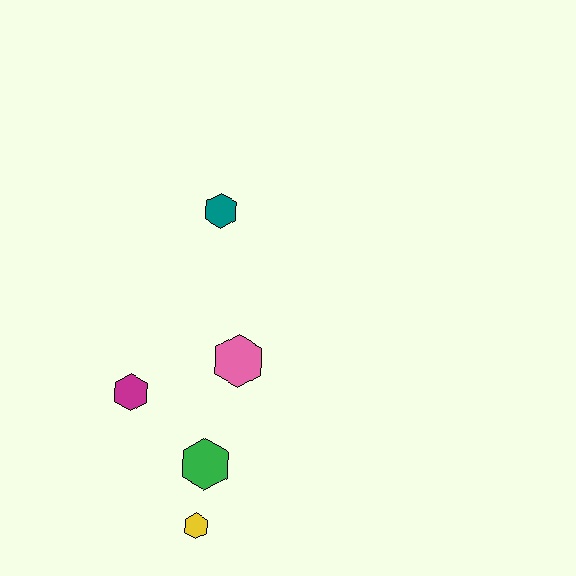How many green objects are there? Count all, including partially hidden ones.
There is 1 green object.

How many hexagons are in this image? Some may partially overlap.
There are 5 hexagons.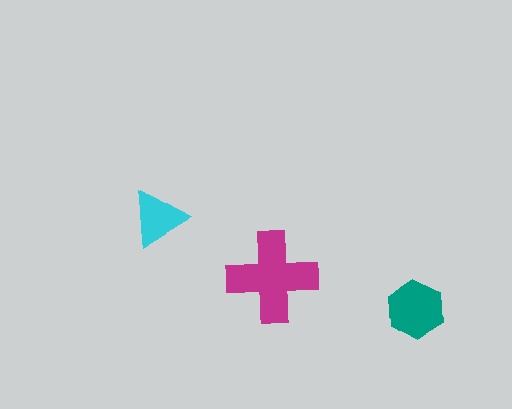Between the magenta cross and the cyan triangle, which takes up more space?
The magenta cross.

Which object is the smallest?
The cyan triangle.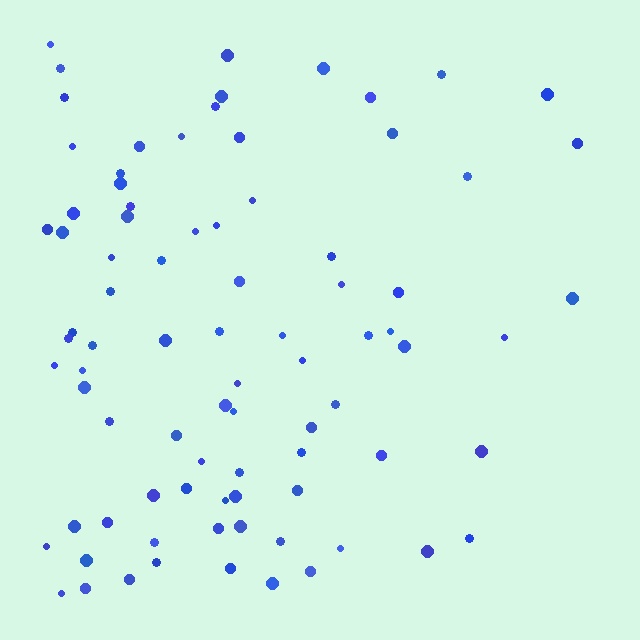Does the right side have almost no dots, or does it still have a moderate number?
Still a moderate number, just noticeably fewer than the left.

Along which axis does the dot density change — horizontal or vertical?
Horizontal.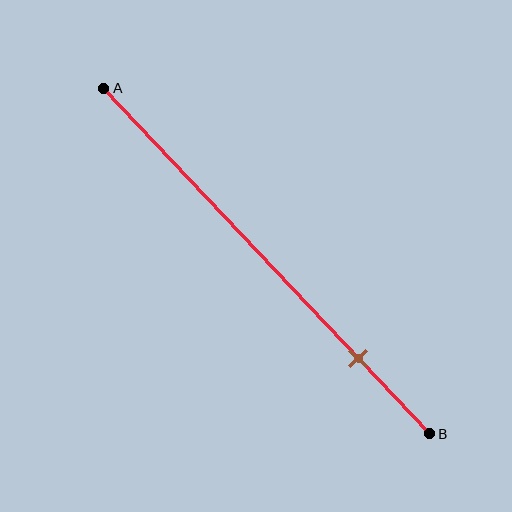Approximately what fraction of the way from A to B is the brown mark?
The brown mark is approximately 80% of the way from A to B.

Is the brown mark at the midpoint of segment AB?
No, the mark is at about 80% from A, not at the 50% midpoint.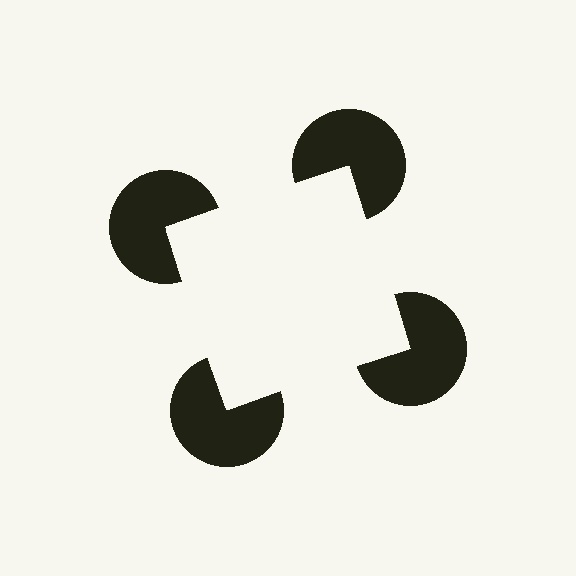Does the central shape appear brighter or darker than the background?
It typically appears slightly brighter than the background, even though no actual brightness change is drawn.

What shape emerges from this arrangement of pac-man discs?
An illusory square — its edges are inferred from the aligned wedge cuts in the pac-man discs, not physically drawn.